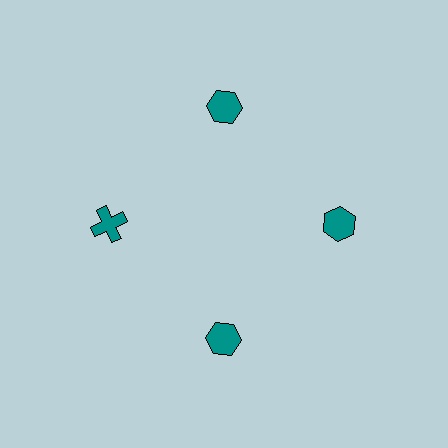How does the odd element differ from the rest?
It has a different shape: cross instead of hexagon.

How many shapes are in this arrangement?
There are 4 shapes arranged in a ring pattern.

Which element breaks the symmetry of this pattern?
The teal cross at roughly the 9 o'clock position breaks the symmetry. All other shapes are teal hexagons.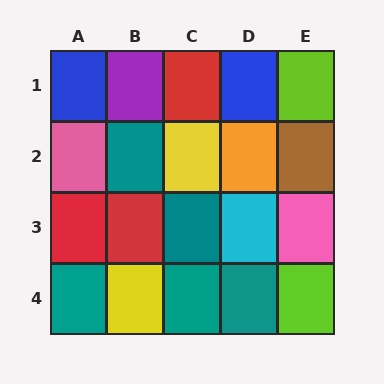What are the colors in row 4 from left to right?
Teal, yellow, teal, teal, lime.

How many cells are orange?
1 cell is orange.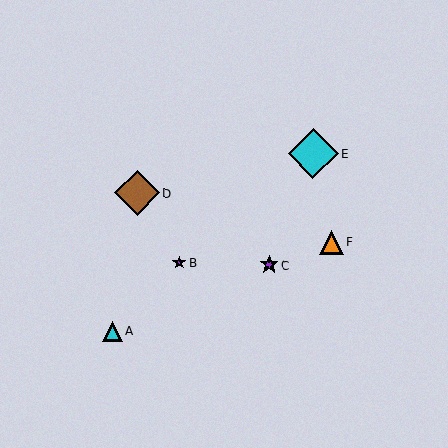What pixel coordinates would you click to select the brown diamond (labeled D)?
Click at (137, 193) to select the brown diamond D.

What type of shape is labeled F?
Shape F is an orange triangle.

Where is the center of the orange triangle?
The center of the orange triangle is at (331, 242).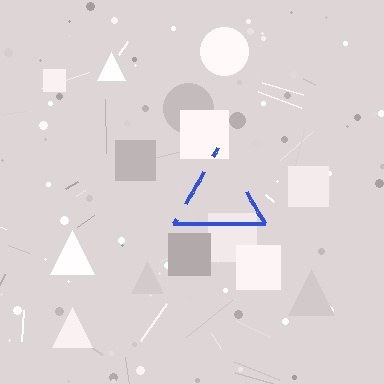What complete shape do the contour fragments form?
The contour fragments form a triangle.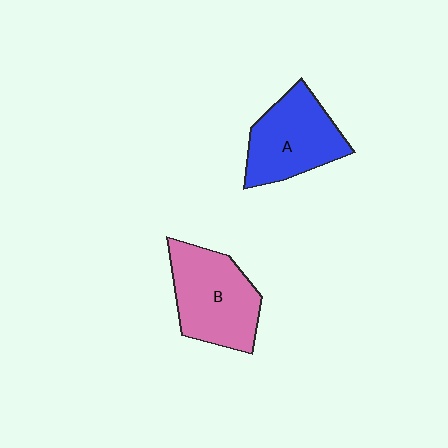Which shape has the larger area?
Shape B (pink).